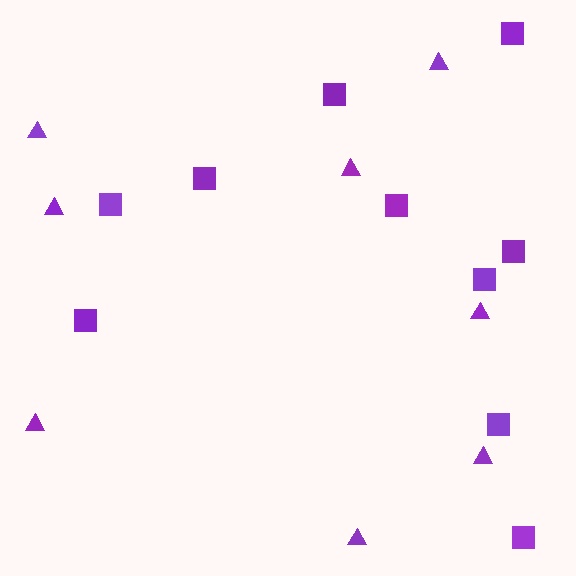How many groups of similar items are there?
There are 2 groups: one group of squares (10) and one group of triangles (8).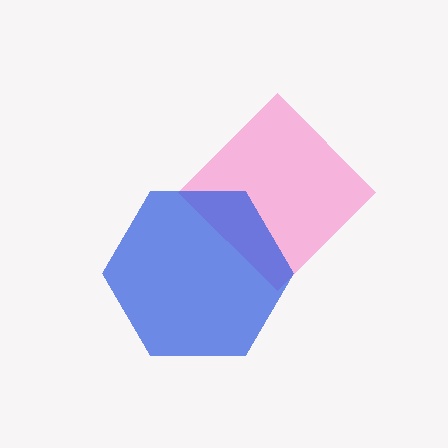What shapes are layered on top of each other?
The layered shapes are: a pink diamond, a blue hexagon.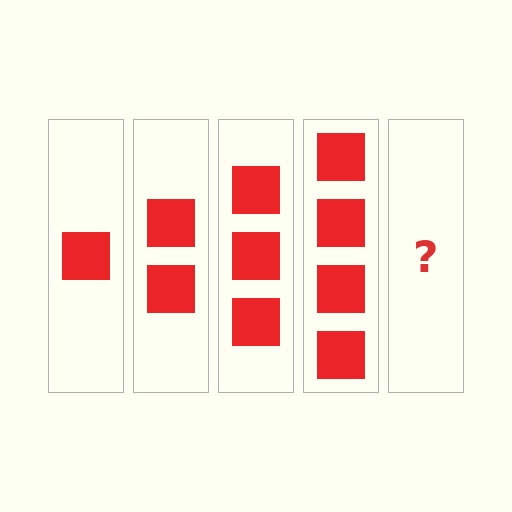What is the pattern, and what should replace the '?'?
The pattern is that each step adds one more square. The '?' should be 5 squares.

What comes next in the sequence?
The next element should be 5 squares.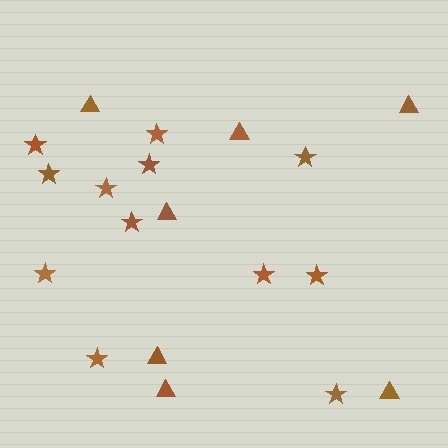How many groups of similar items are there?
There are 2 groups: one group of triangles (7) and one group of stars (12).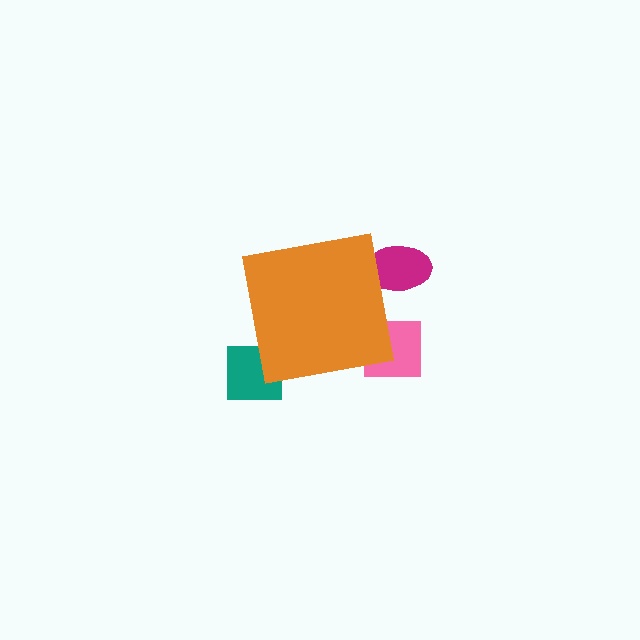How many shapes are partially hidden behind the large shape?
3 shapes are partially hidden.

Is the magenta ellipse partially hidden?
Yes, the magenta ellipse is partially hidden behind the orange square.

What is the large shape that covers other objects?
An orange square.